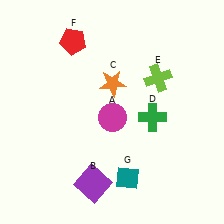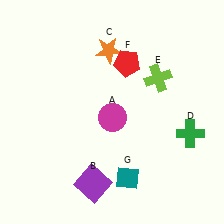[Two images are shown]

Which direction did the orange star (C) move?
The orange star (C) moved up.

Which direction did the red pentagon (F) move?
The red pentagon (F) moved right.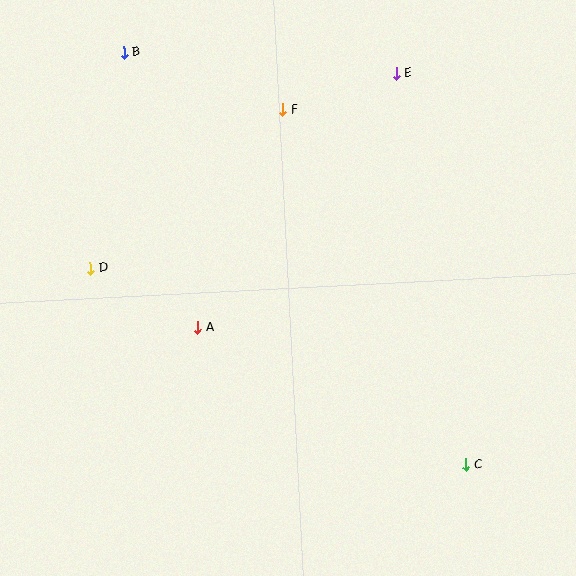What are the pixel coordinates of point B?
Point B is at (124, 52).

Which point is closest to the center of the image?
Point A at (198, 327) is closest to the center.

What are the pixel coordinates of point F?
Point F is at (283, 110).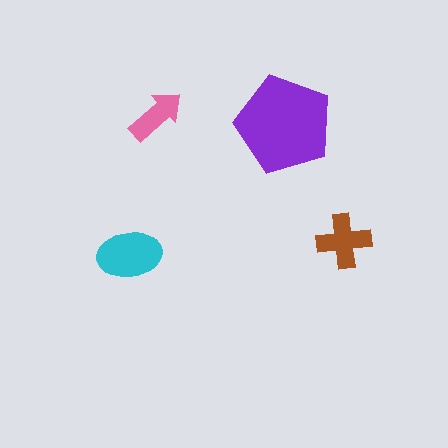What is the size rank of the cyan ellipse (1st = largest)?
2nd.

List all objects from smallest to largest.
The pink arrow, the brown cross, the cyan ellipse, the purple pentagon.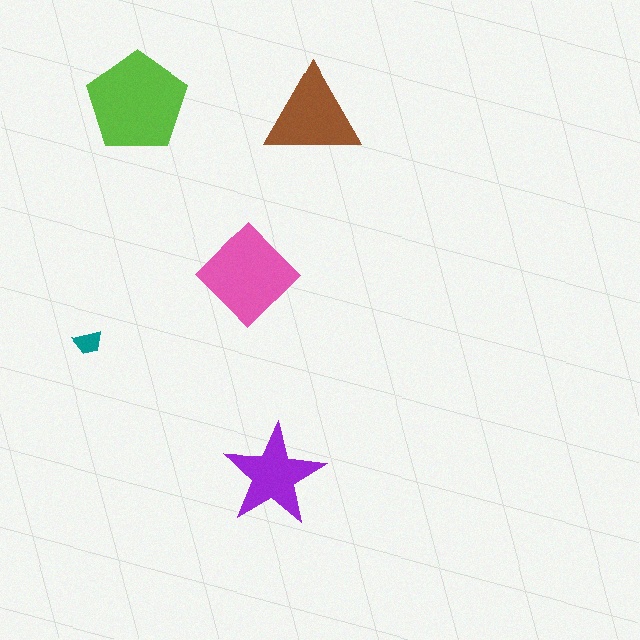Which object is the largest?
The lime pentagon.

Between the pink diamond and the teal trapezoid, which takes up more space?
The pink diamond.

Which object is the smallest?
The teal trapezoid.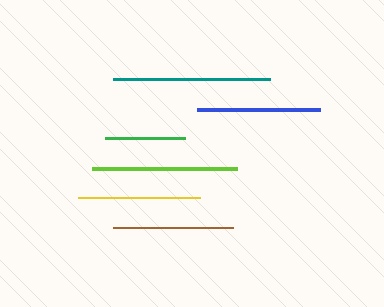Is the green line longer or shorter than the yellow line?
The yellow line is longer than the green line.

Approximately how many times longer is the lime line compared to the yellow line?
The lime line is approximately 1.2 times the length of the yellow line.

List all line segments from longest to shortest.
From longest to shortest: teal, lime, blue, yellow, brown, green.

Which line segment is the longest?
The teal line is the longest at approximately 157 pixels.